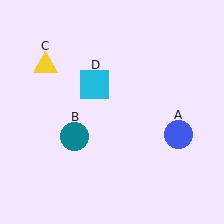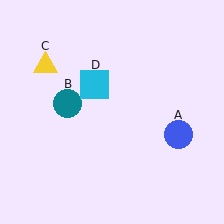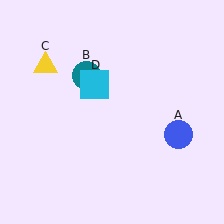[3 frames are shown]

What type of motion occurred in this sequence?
The teal circle (object B) rotated clockwise around the center of the scene.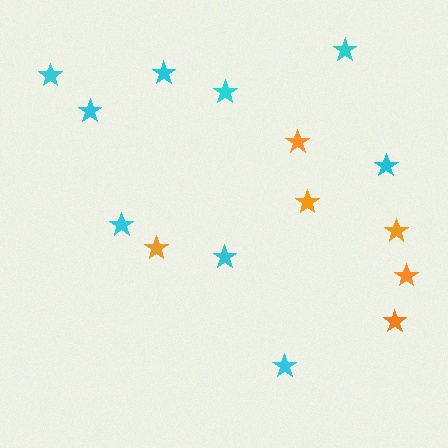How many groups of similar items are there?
There are 2 groups: one group of orange stars (6) and one group of cyan stars (9).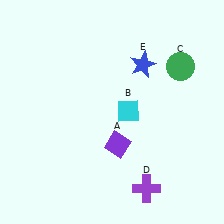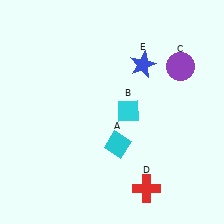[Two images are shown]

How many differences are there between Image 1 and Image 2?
There are 3 differences between the two images.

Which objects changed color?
A changed from purple to cyan. C changed from green to purple. D changed from purple to red.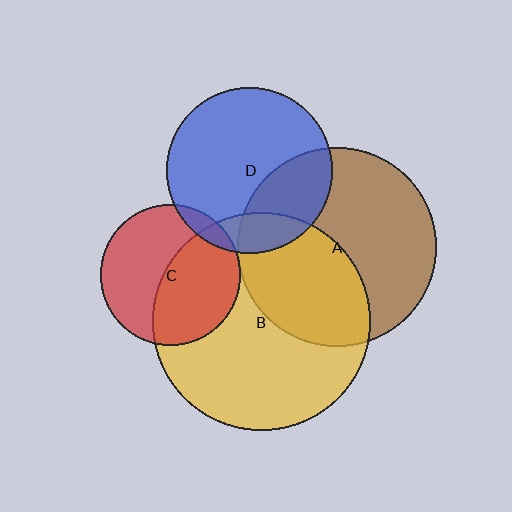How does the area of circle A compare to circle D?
Approximately 1.4 times.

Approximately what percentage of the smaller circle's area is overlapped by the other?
Approximately 5%.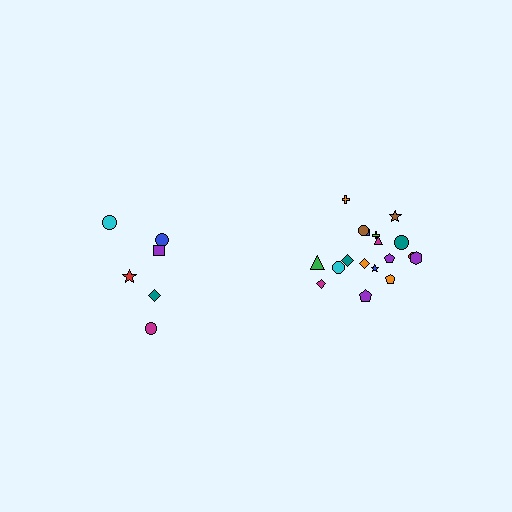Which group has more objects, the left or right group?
The right group.